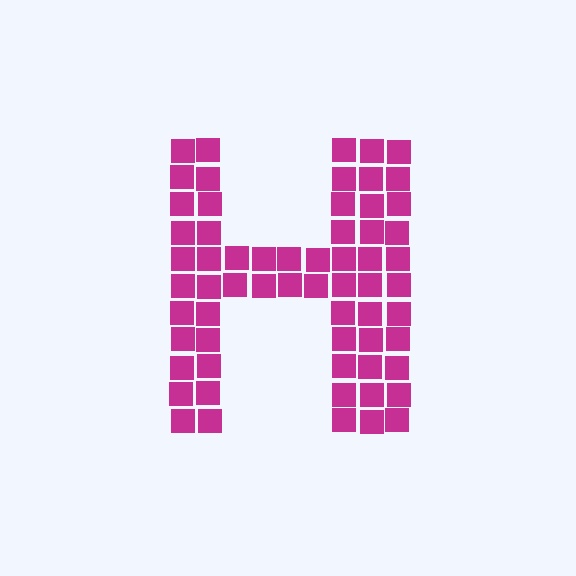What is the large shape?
The large shape is the letter H.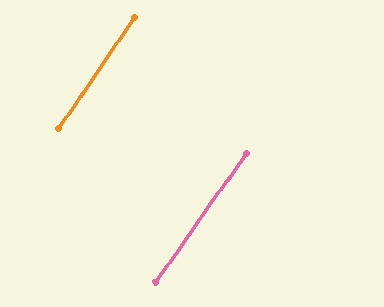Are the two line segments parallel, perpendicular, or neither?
Parallel — their directions differ by only 0.8°.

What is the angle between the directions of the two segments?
Approximately 1 degree.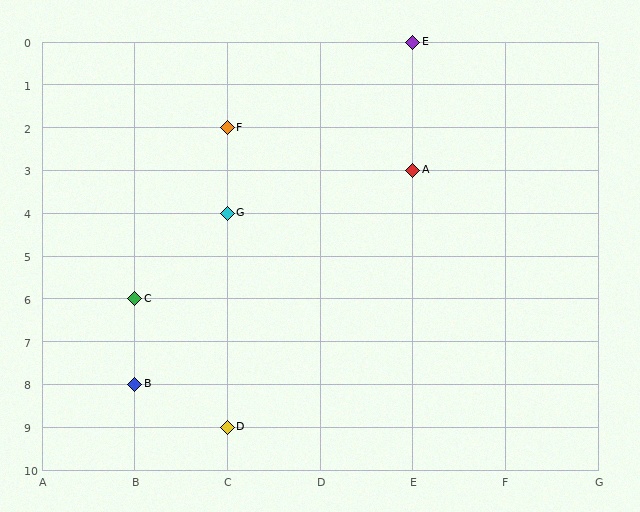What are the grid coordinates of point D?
Point D is at grid coordinates (C, 9).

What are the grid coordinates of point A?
Point A is at grid coordinates (E, 3).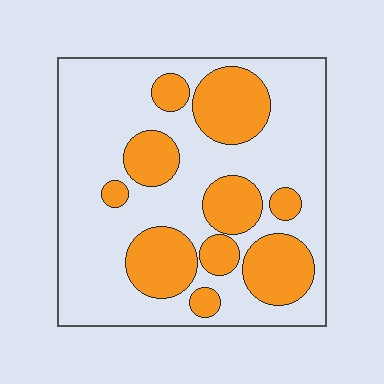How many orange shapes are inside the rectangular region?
10.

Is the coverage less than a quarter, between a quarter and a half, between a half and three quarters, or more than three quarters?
Between a quarter and a half.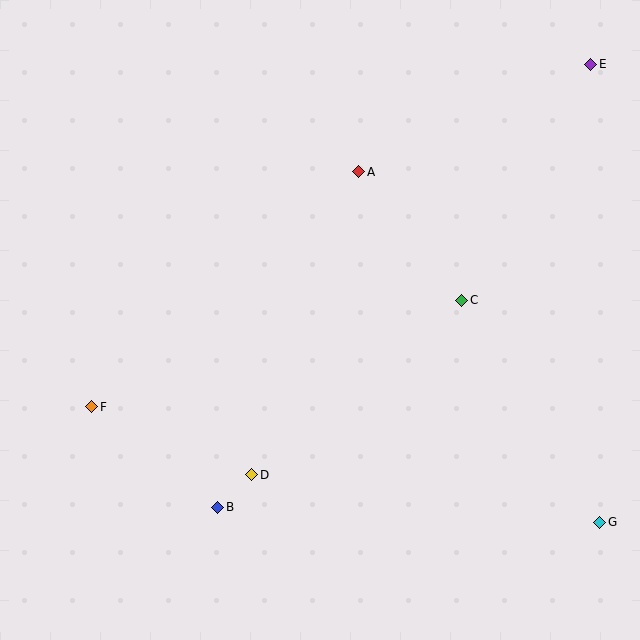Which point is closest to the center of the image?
Point C at (462, 300) is closest to the center.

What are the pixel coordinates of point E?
Point E is at (591, 64).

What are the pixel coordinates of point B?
Point B is at (218, 507).